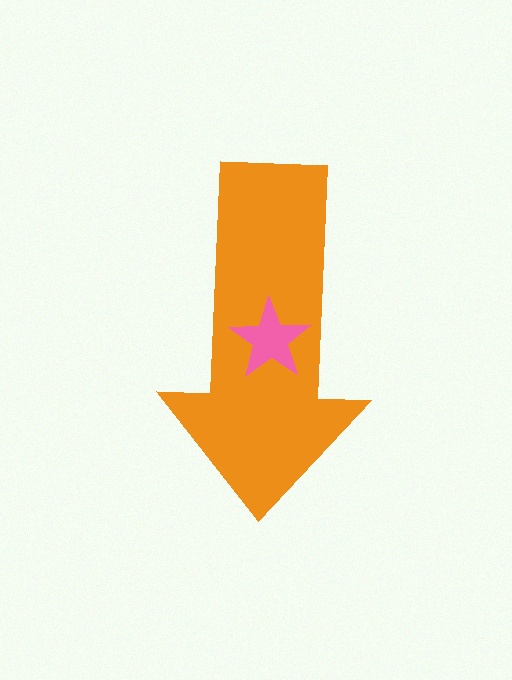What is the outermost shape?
The orange arrow.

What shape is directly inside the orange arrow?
The pink star.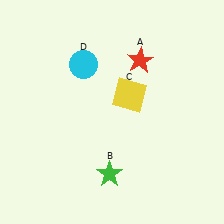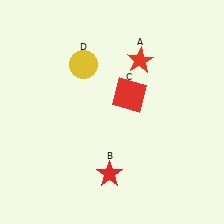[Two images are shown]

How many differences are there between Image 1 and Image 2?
There are 3 differences between the two images.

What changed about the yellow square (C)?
In Image 1, C is yellow. In Image 2, it changed to red.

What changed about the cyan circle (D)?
In Image 1, D is cyan. In Image 2, it changed to yellow.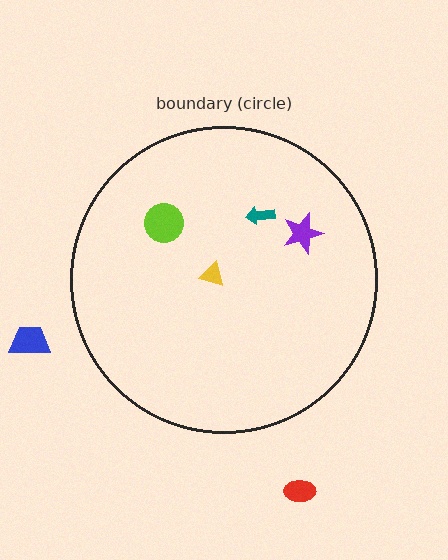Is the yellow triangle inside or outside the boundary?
Inside.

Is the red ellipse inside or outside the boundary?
Outside.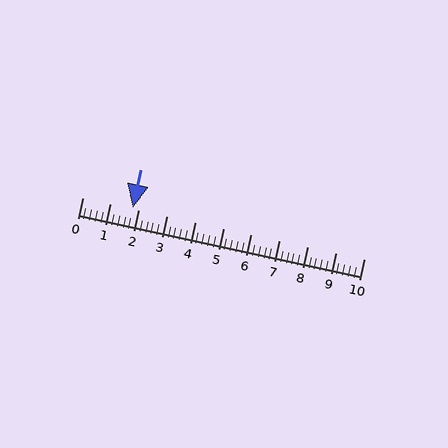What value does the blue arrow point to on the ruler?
The blue arrow points to approximately 1.8.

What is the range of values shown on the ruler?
The ruler shows values from 0 to 10.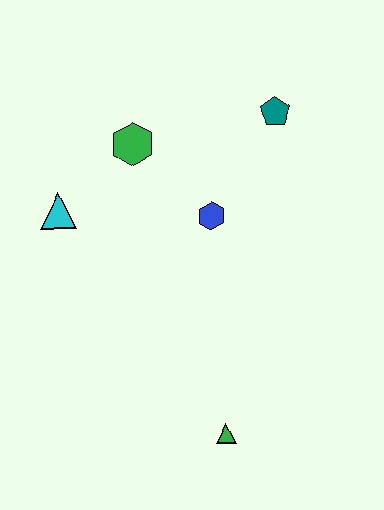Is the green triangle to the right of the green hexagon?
Yes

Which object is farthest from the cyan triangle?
The green triangle is farthest from the cyan triangle.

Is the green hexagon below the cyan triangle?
No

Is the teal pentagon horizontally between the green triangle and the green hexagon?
No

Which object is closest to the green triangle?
The blue hexagon is closest to the green triangle.